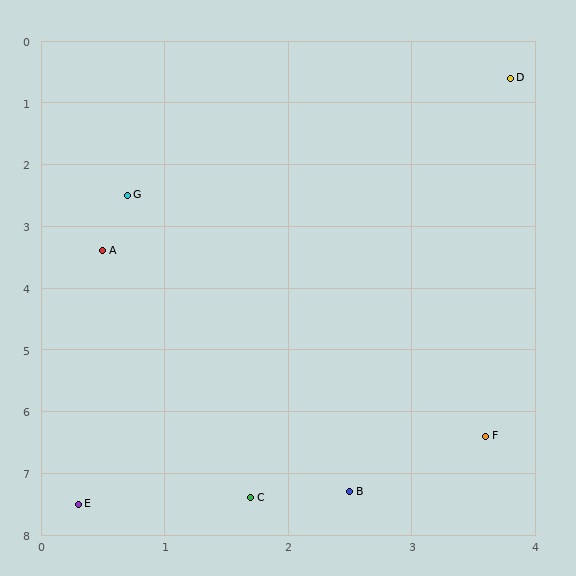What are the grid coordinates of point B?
Point B is at approximately (2.5, 7.3).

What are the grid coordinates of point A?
Point A is at approximately (0.5, 3.4).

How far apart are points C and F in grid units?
Points C and F are about 2.1 grid units apart.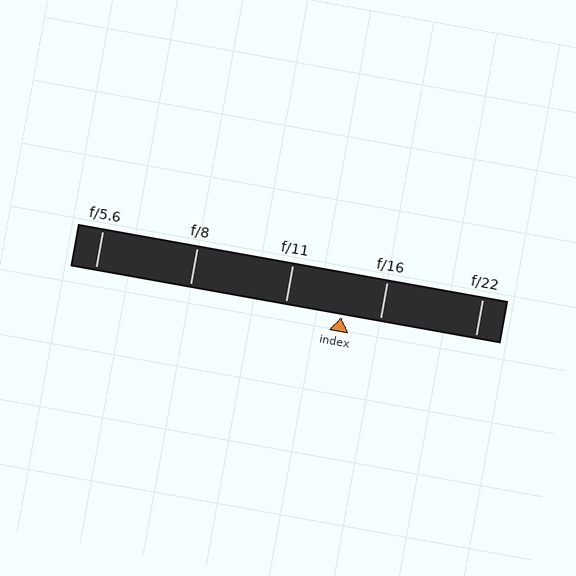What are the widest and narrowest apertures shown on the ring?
The widest aperture shown is f/5.6 and the narrowest is f/22.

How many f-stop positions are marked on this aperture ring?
There are 5 f-stop positions marked.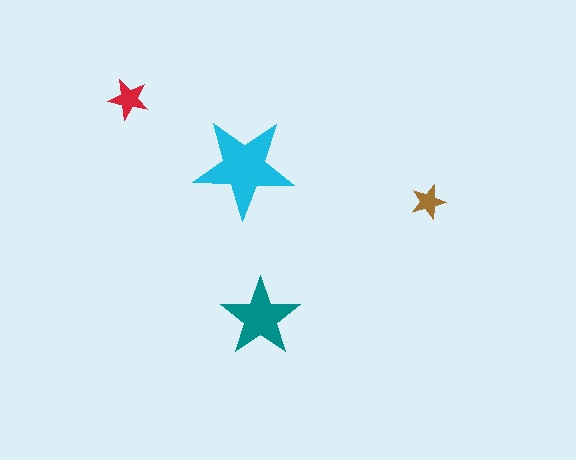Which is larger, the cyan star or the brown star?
The cyan one.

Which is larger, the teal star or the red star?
The teal one.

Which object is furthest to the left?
The red star is leftmost.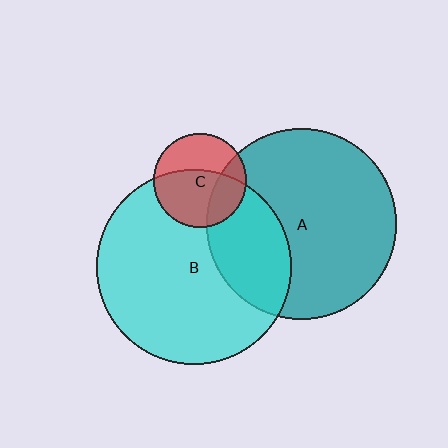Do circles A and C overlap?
Yes.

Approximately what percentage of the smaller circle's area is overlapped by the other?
Approximately 25%.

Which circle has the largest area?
Circle B (cyan).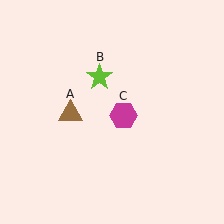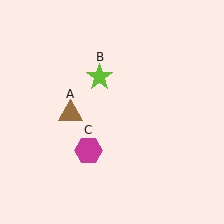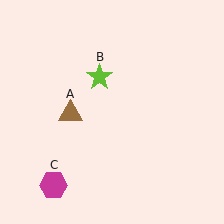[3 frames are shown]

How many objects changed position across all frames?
1 object changed position: magenta hexagon (object C).